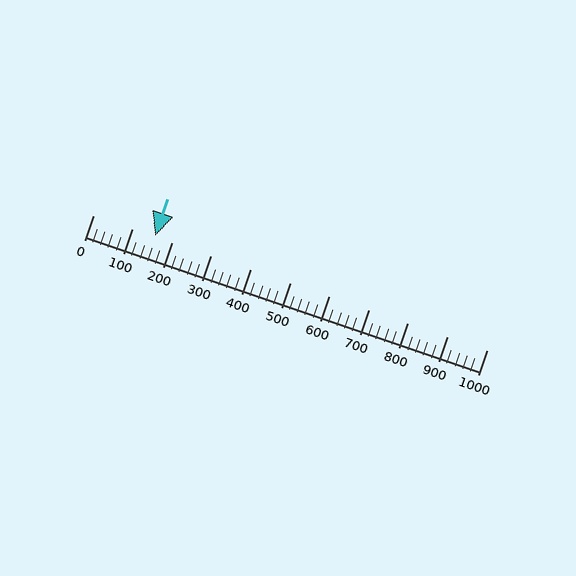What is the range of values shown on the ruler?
The ruler shows values from 0 to 1000.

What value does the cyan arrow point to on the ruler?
The cyan arrow points to approximately 158.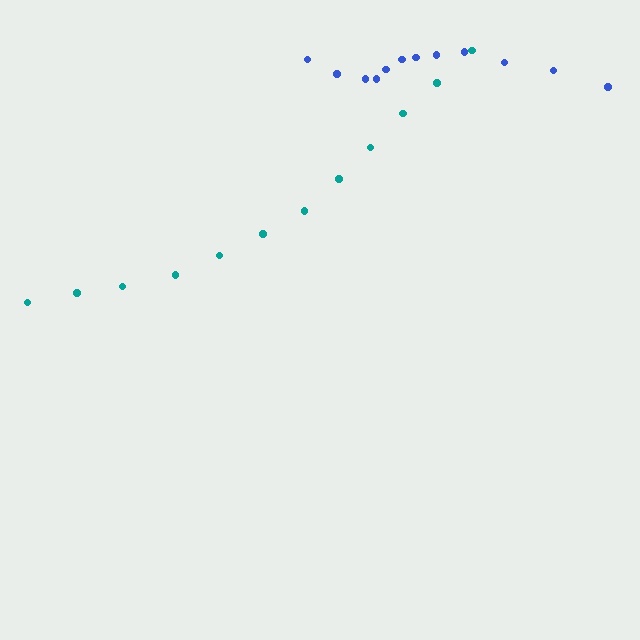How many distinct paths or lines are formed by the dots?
There are 2 distinct paths.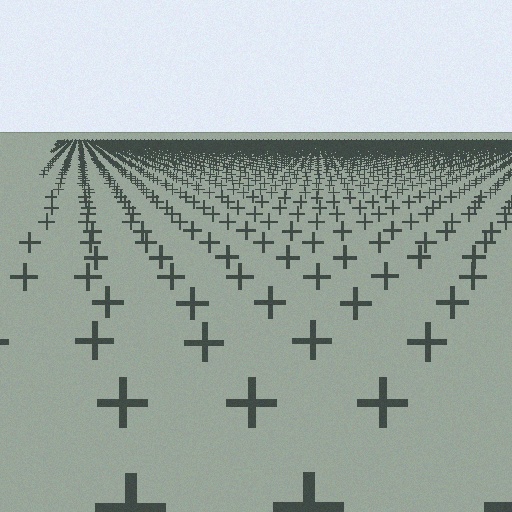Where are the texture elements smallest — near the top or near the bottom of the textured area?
Near the top.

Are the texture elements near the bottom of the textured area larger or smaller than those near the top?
Larger. Near the bottom, elements are closer to the viewer and appear at a bigger on-screen size.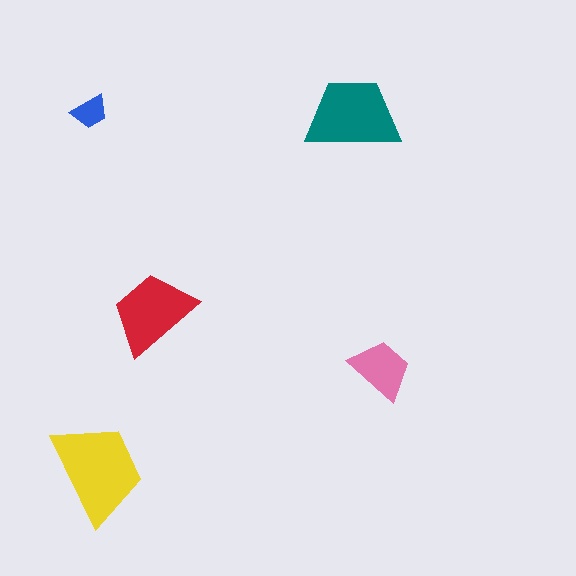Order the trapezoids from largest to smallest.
the yellow one, the teal one, the red one, the pink one, the blue one.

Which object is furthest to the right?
The pink trapezoid is rightmost.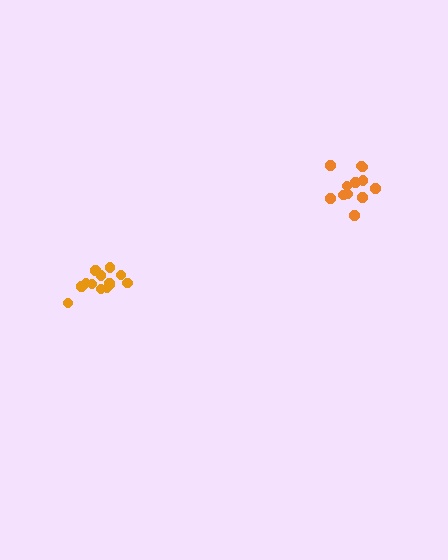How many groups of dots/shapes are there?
There are 2 groups.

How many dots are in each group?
Group 1: 12 dots, Group 2: 13 dots (25 total).